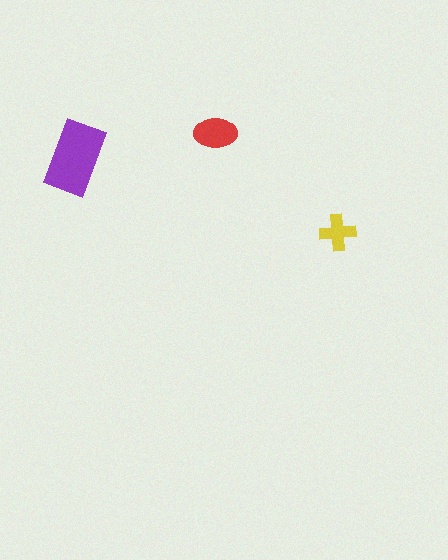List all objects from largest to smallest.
The purple rectangle, the red ellipse, the yellow cross.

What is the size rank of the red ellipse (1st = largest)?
2nd.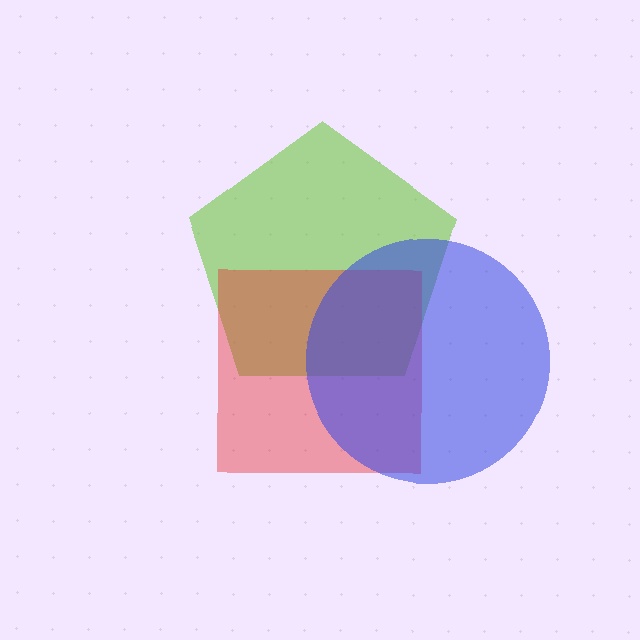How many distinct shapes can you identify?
There are 3 distinct shapes: a lime pentagon, a red square, a blue circle.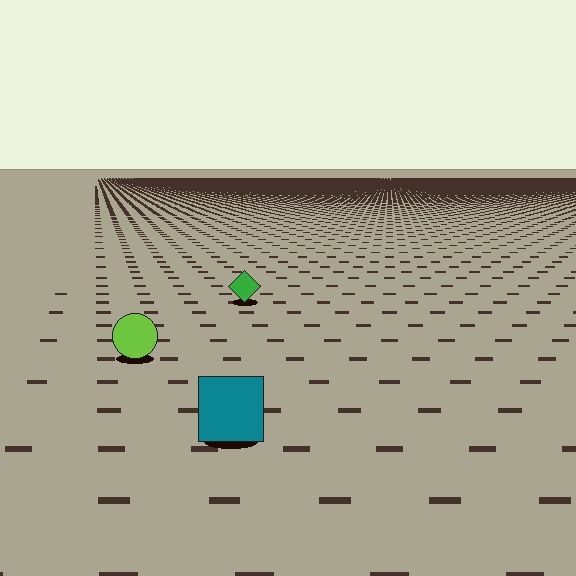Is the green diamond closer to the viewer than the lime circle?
No. The lime circle is closer — you can tell from the texture gradient: the ground texture is coarser near it.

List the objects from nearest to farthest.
From nearest to farthest: the teal square, the lime circle, the green diamond.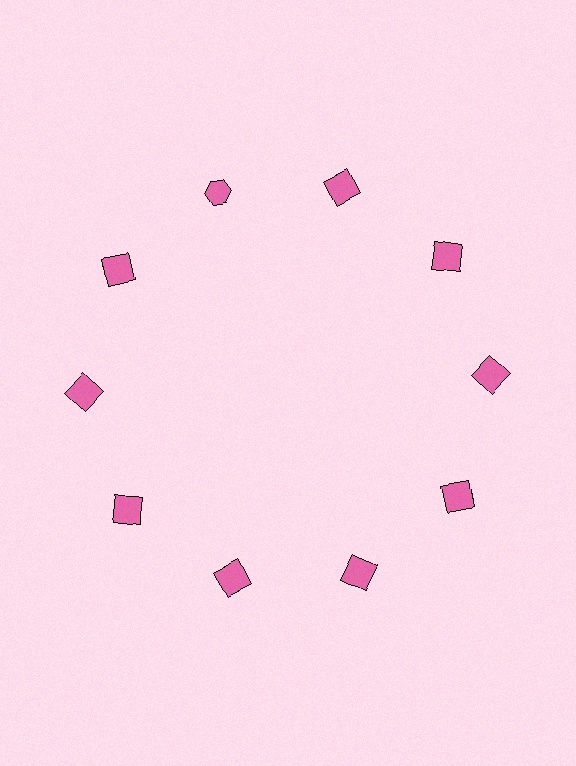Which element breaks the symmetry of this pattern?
The pink hexagon at roughly the 11 o'clock position breaks the symmetry. All other shapes are pink squares.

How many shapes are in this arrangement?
There are 10 shapes arranged in a ring pattern.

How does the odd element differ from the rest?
It has a different shape: hexagon instead of square.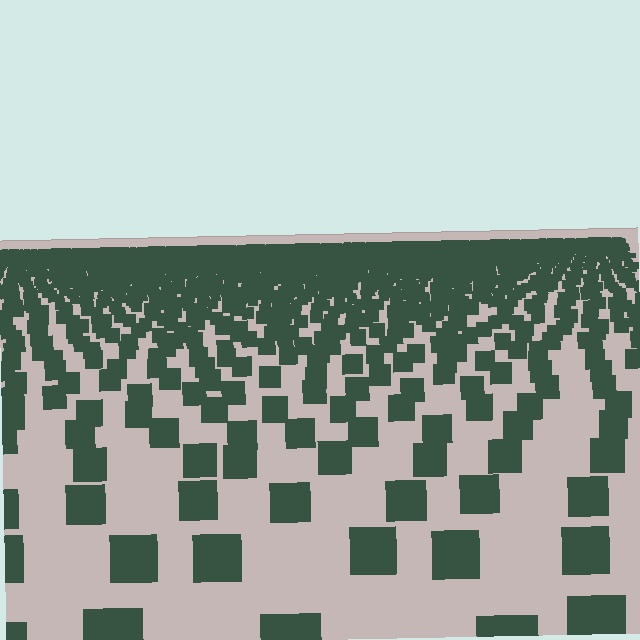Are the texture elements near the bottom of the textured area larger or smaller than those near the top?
Larger. Near the bottom, elements are closer to the viewer and appear at a bigger on-screen size.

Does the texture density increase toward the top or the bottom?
Density increases toward the top.